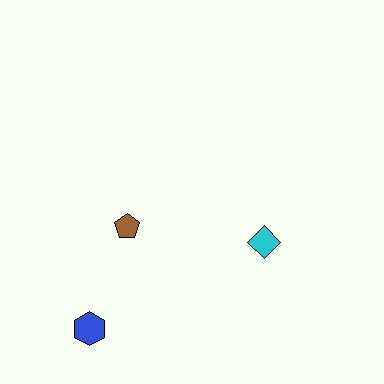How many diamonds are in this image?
There is 1 diamond.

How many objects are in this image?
There are 3 objects.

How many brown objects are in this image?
There is 1 brown object.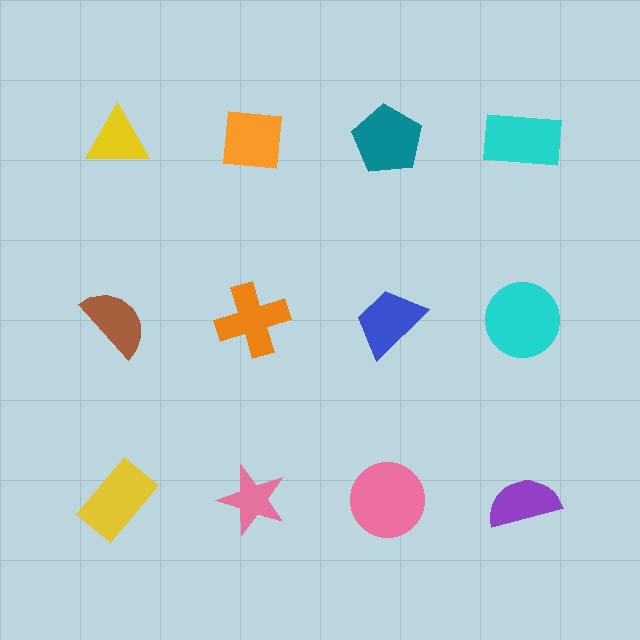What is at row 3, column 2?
A pink star.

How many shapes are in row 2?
4 shapes.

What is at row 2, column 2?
An orange cross.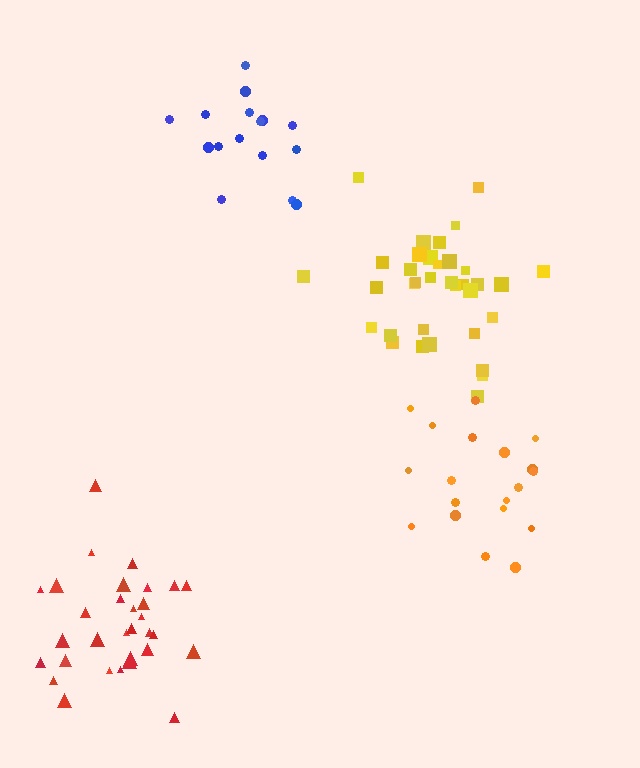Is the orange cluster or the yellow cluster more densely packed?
Yellow.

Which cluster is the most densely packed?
Red.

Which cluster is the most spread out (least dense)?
Orange.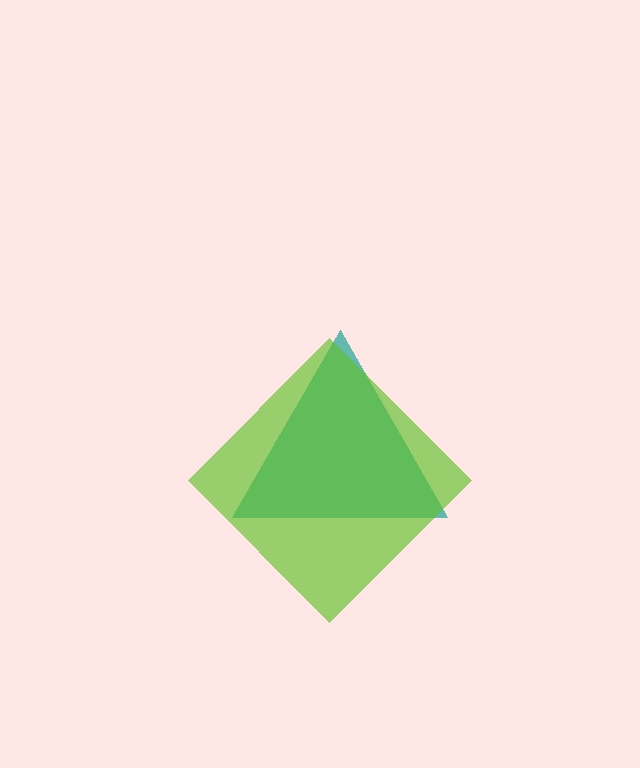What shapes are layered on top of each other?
The layered shapes are: a teal triangle, a lime diamond.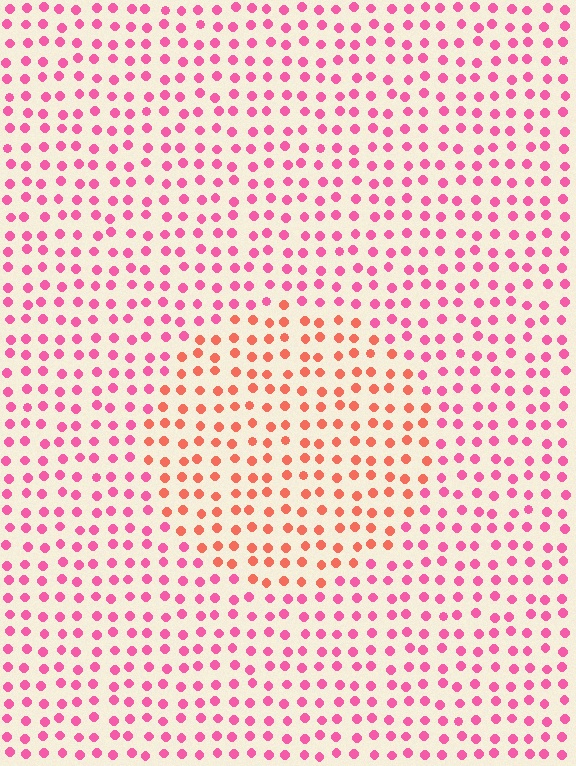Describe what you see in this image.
The image is filled with small pink elements in a uniform arrangement. A circle-shaped region is visible where the elements are tinted to a slightly different hue, forming a subtle color boundary.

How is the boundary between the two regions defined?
The boundary is defined purely by a slight shift in hue (about 37 degrees). Spacing, size, and orientation are identical on both sides.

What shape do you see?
I see a circle.